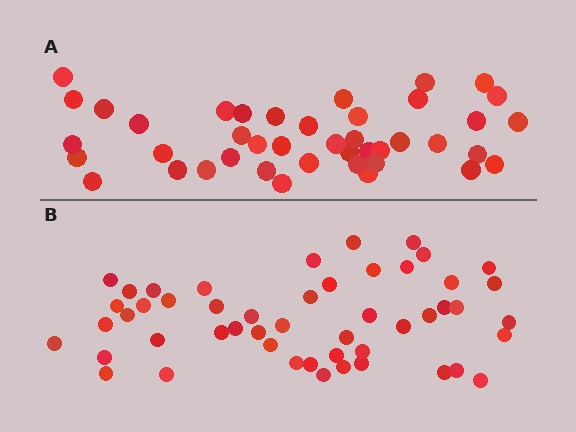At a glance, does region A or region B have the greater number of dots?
Region B (the bottom region) has more dots.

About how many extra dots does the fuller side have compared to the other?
Region B has roughly 8 or so more dots than region A.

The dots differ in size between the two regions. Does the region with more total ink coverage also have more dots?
No. Region A has more total ink coverage because its dots are larger, but region B actually contains more individual dots. Total area can be misleading — the number of items is what matters here.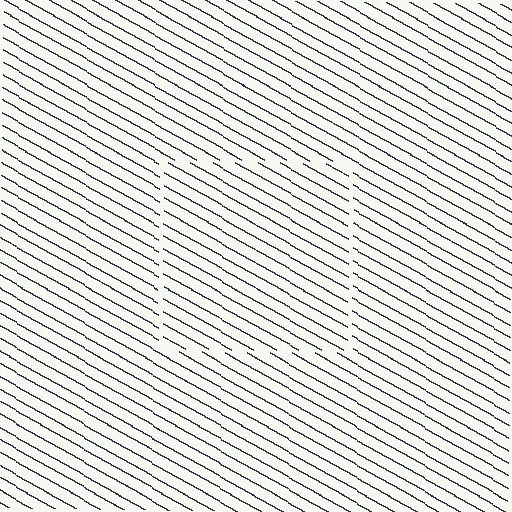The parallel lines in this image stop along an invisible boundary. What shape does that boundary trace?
An illusory square. The interior of the shape contains the same grating, shifted by half a period — the contour is defined by the phase discontinuity where line-ends from the inner and outer gratings abut.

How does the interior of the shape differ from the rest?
The interior of the shape contains the same grating, shifted by half a period — the contour is defined by the phase discontinuity where line-ends from the inner and outer gratings abut.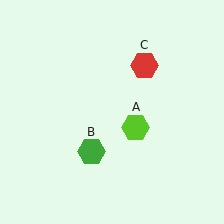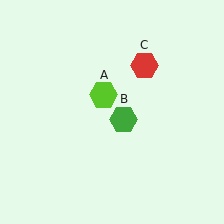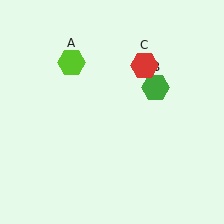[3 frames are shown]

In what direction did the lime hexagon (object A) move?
The lime hexagon (object A) moved up and to the left.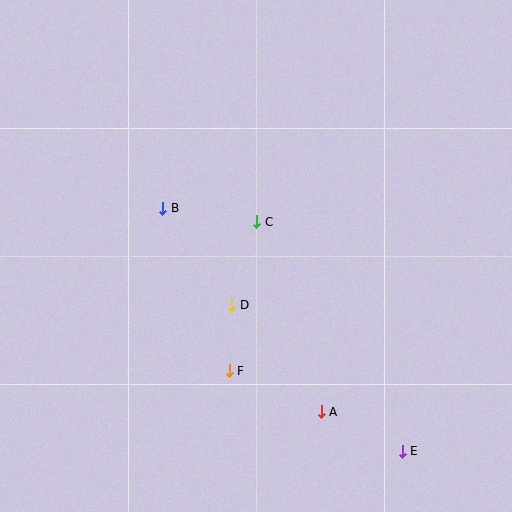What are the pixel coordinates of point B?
Point B is at (163, 208).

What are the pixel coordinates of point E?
Point E is at (402, 451).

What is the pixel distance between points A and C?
The distance between A and C is 201 pixels.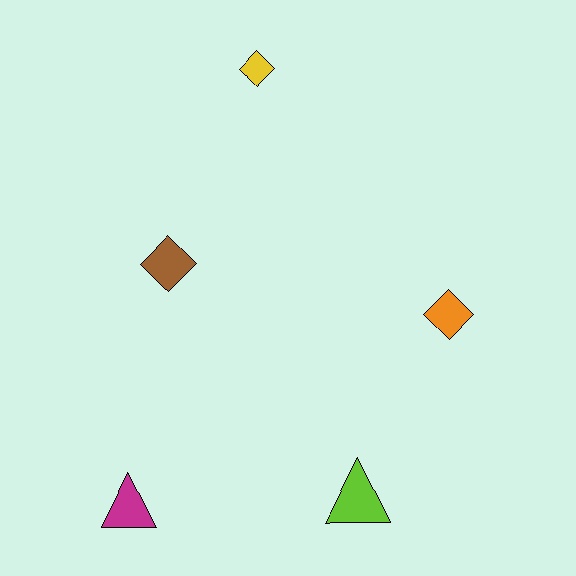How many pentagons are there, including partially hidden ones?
There are no pentagons.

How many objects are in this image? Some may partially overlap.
There are 5 objects.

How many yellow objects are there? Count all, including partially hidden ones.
There is 1 yellow object.